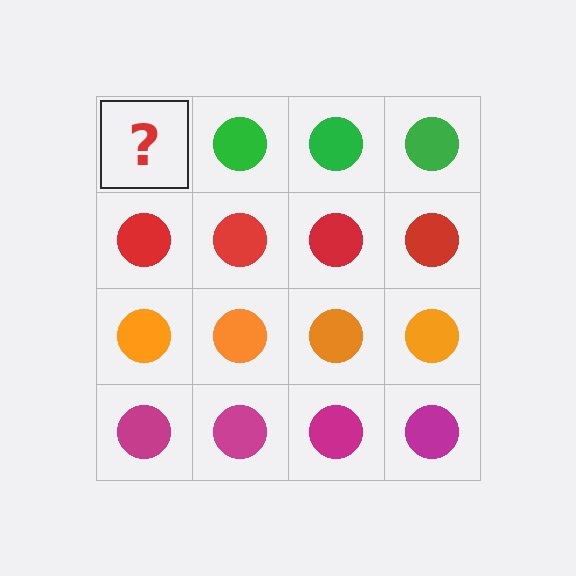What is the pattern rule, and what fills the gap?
The rule is that each row has a consistent color. The gap should be filled with a green circle.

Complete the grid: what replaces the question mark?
The question mark should be replaced with a green circle.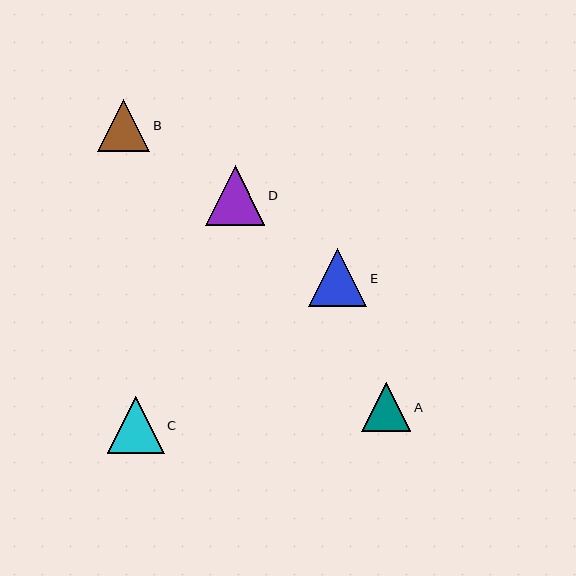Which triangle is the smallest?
Triangle A is the smallest with a size of approximately 49 pixels.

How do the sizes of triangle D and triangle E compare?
Triangle D and triangle E are approximately the same size.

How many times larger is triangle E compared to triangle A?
Triangle E is approximately 1.2 times the size of triangle A.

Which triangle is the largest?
Triangle D is the largest with a size of approximately 59 pixels.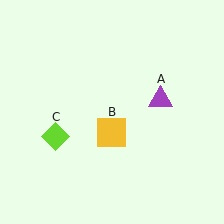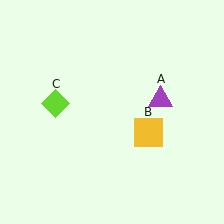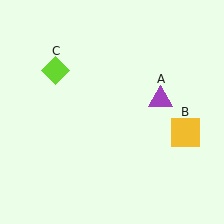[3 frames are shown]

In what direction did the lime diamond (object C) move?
The lime diamond (object C) moved up.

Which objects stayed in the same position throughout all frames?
Purple triangle (object A) remained stationary.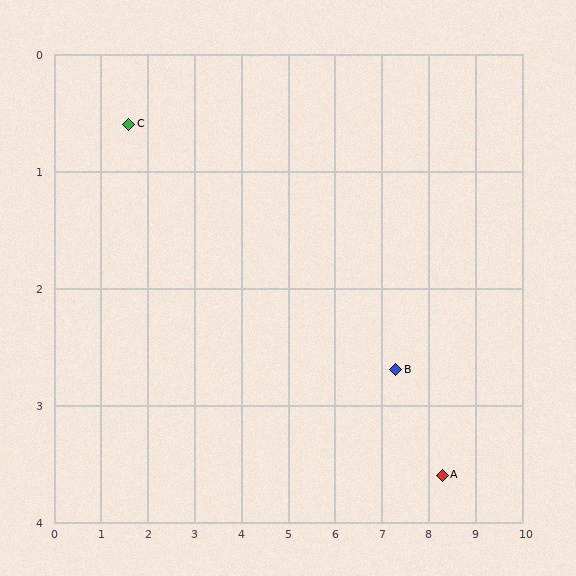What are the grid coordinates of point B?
Point B is at approximately (7.3, 2.7).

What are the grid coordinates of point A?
Point A is at approximately (8.3, 3.6).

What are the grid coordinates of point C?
Point C is at approximately (1.6, 0.6).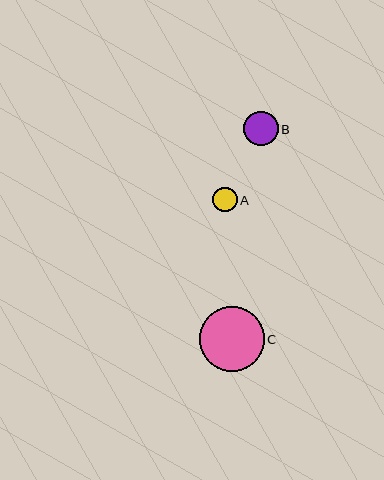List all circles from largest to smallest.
From largest to smallest: C, B, A.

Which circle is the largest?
Circle C is the largest with a size of approximately 65 pixels.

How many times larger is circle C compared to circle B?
Circle C is approximately 1.9 times the size of circle B.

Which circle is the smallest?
Circle A is the smallest with a size of approximately 25 pixels.